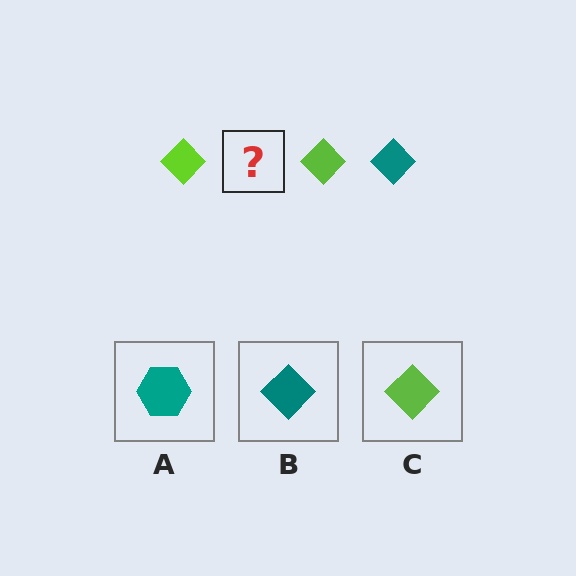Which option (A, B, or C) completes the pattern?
B.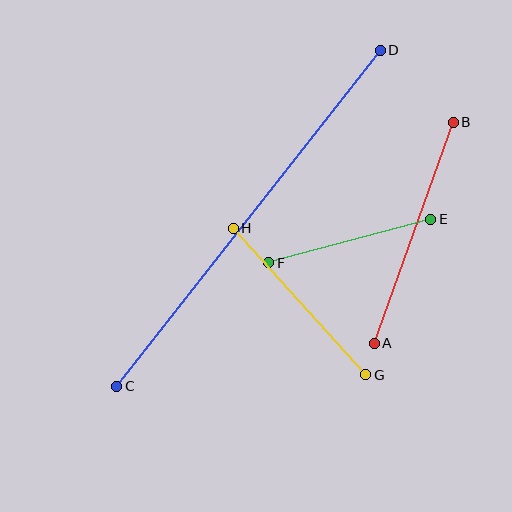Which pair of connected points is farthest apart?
Points C and D are farthest apart.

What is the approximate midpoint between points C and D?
The midpoint is at approximately (249, 218) pixels.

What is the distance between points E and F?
The distance is approximately 168 pixels.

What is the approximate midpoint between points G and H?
The midpoint is at approximately (299, 301) pixels.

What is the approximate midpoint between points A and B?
The midpoint is at approximately (414, 233) pixels.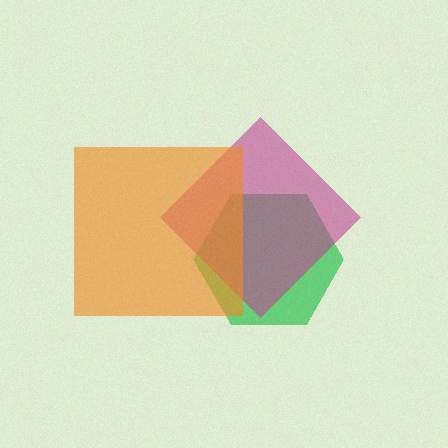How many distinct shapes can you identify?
There are 3 distinct shapes: a green hexagon, a magenta diamond, an orange square.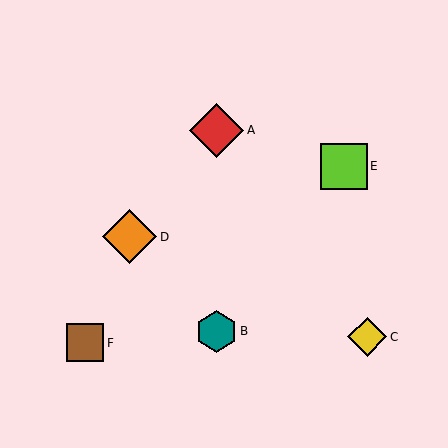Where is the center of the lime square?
The center of the lime square is at (344, 166).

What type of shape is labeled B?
Shape B is a teal hexagon.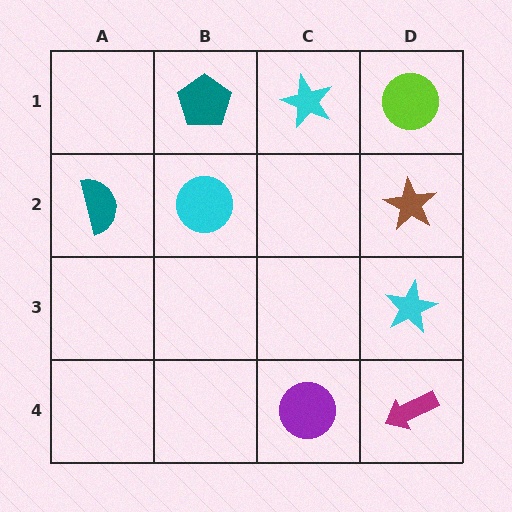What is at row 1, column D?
A lime circle.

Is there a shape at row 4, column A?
No, that cell is empty.